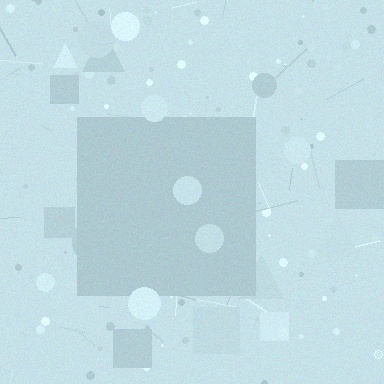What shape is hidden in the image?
A square is hidden in the image.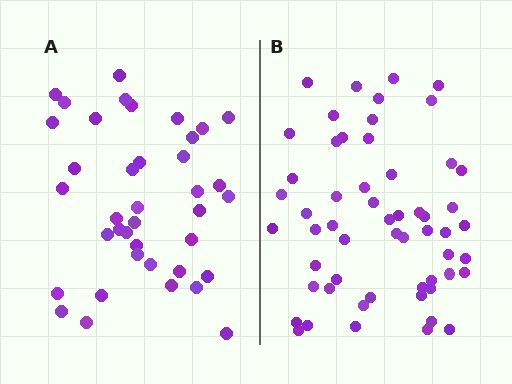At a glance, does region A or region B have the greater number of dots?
Region B (the right region) has more dots.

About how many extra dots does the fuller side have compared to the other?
Region B has approximately 15 more dots than region A.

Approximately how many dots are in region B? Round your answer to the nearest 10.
About 60 dots. (The exact count is 56, which rounds to 60.)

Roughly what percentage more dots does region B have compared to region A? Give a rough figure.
About 45% more.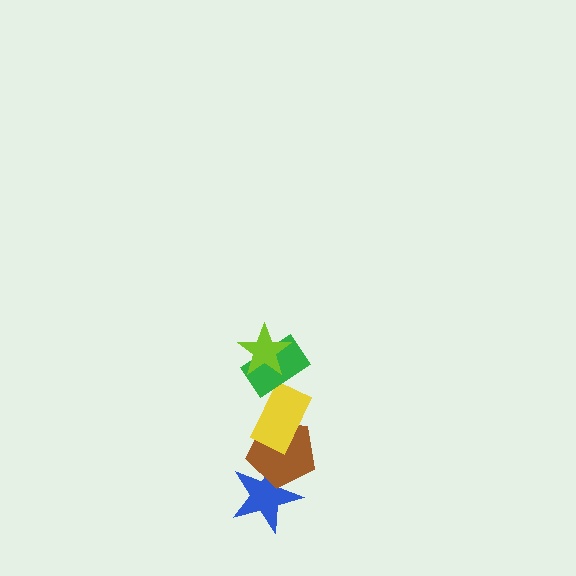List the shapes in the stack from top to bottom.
From top to bottom: the lime star, the green rectangle, the yellow rectangle, the brown pentagon, the blue star.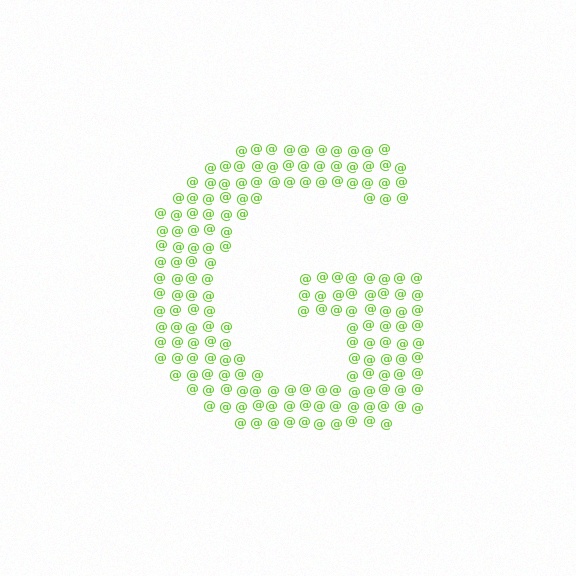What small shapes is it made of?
It is made of small at signs.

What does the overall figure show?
The overall figure shows the letter G.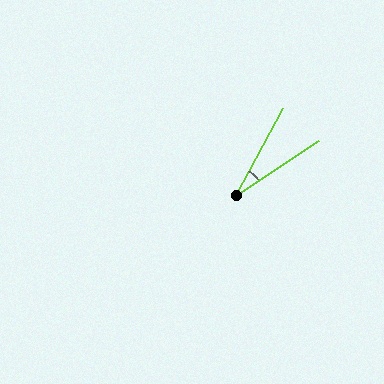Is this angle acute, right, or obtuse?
It is acute.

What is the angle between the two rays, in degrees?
Approximately 28 degrees.